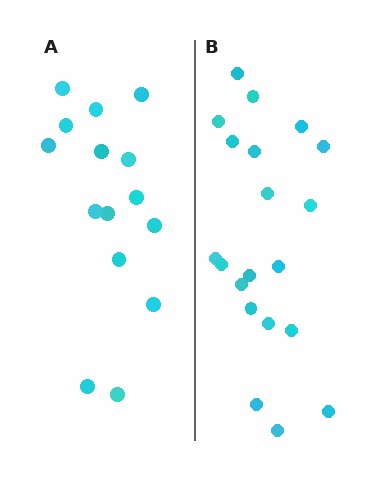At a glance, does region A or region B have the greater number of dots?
Region B (the right region) has more dots.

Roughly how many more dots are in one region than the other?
Region B has about 5 more dots than region A.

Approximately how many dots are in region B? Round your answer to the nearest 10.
About 20 dots.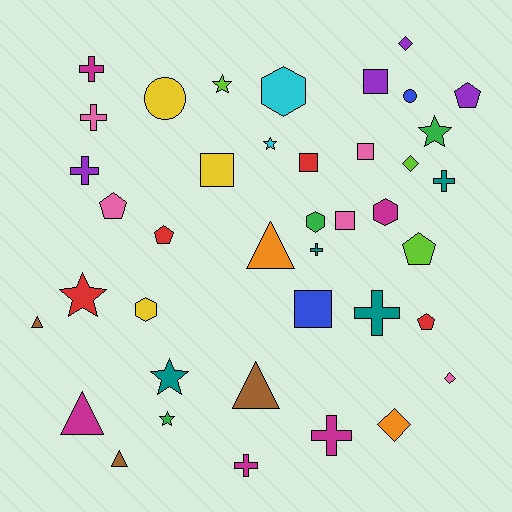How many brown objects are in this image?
There are 3 brown objects.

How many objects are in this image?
There are 40 objects.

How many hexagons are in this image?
There are 4 hexagons.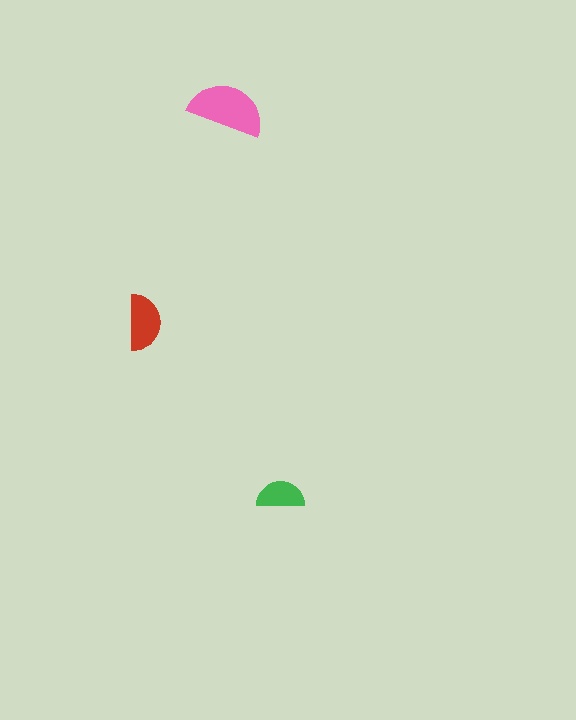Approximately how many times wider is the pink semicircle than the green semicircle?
About 1.5 times wider.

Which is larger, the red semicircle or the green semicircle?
The red one.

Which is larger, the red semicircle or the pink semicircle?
The pink one.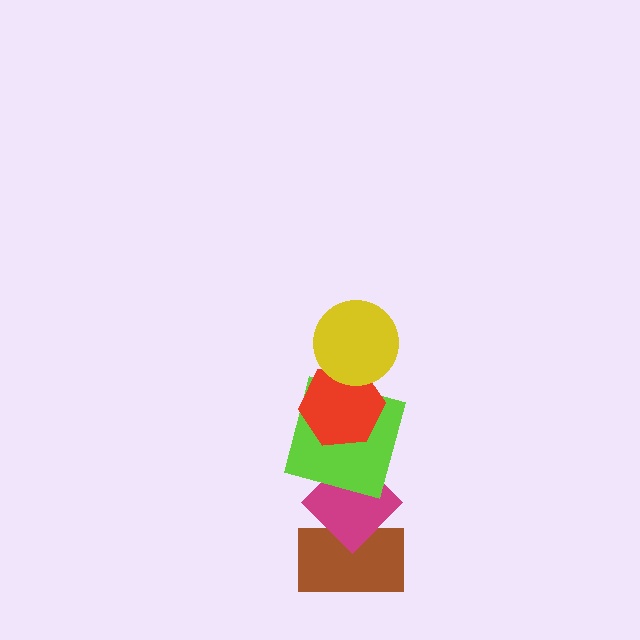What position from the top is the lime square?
The lime square is 3rd from the top.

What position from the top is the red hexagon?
The red hexagon is 2nd from the top.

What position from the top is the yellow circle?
The yellow circle is 1st from the top.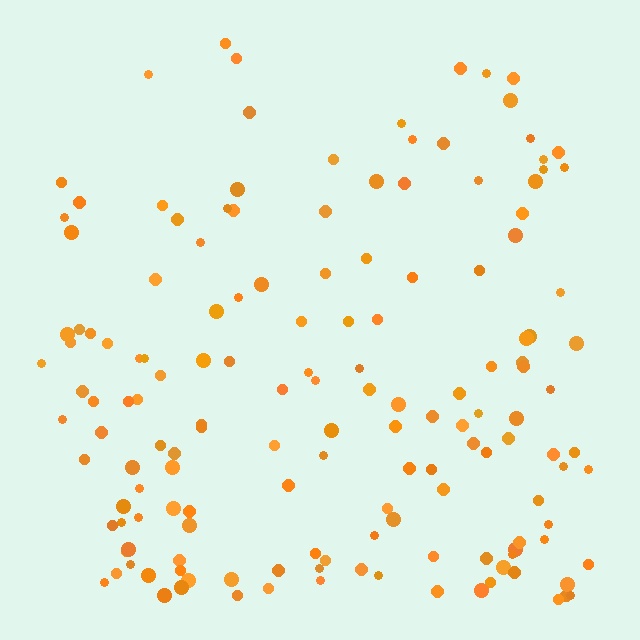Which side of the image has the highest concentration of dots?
The bottom.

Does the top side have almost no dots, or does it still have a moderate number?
Still a moderate number, just noticeably fewer than the bottom.